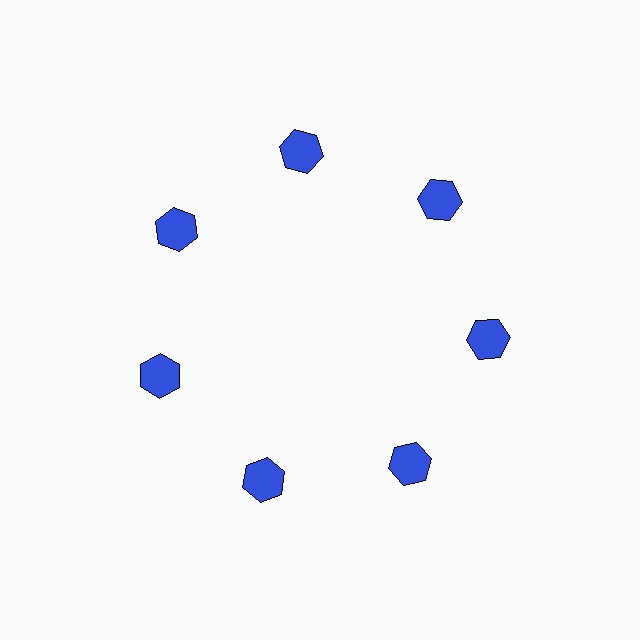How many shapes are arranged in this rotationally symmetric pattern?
There are 7 shapes, arranged in 7 groups of 1.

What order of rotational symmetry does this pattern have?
This pattern has 7-fold rotational symmetry.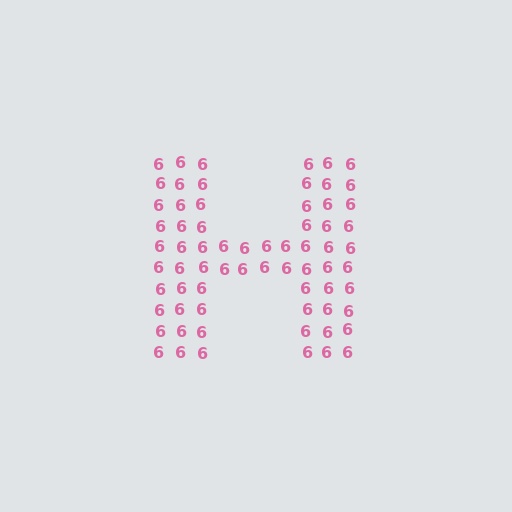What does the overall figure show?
The overall figure shows the letter H.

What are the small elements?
The small elements are digit 6's.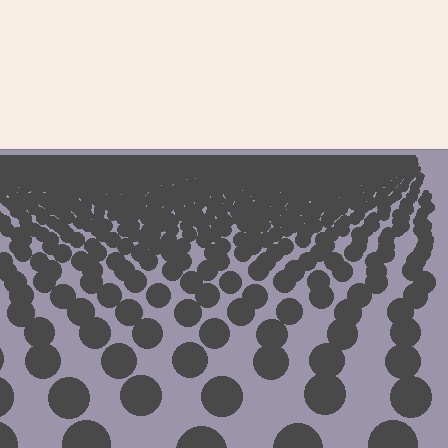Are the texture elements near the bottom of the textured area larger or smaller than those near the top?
Larger. Near the bottom, elements are closer to the viewer and appear at a bigger on-screen size.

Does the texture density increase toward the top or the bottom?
Density increases toward the top.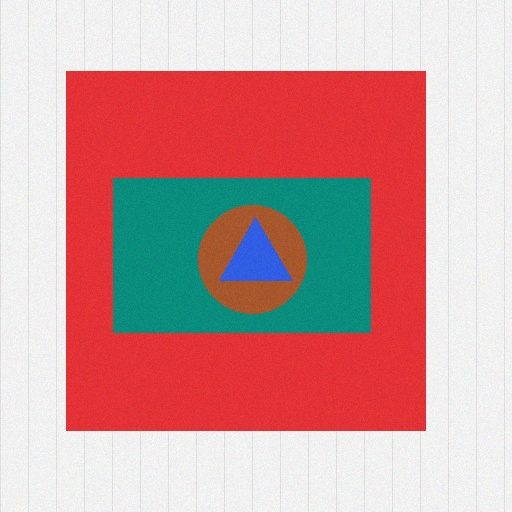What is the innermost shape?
The blue triangle.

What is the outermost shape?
The red square.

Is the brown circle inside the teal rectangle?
Yes.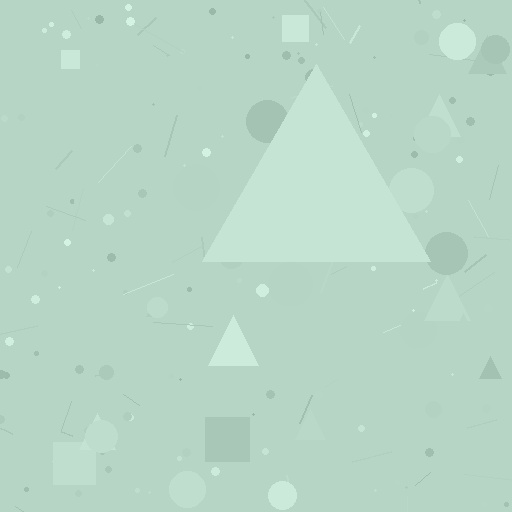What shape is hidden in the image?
A triangle is hidden in the image.